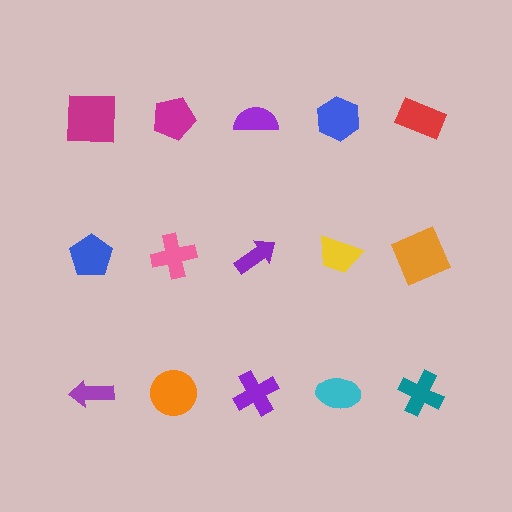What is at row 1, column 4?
A blue hexagon.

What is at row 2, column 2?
A pink cross.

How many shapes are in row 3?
5 shapes.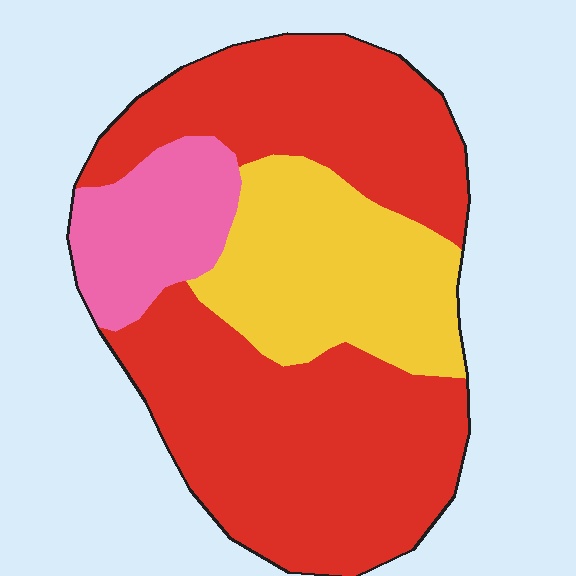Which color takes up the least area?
Pink, at roughly 15%.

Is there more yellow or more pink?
Yellow.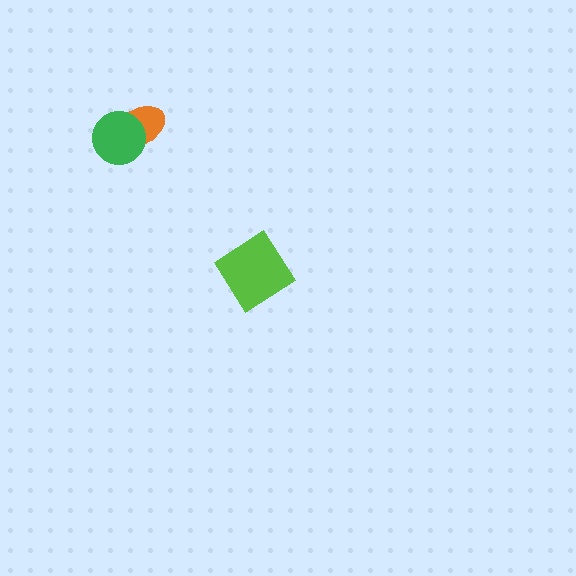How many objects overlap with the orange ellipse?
1 object overlaps with the orange ellipse.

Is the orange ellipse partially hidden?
Yes, it is partially covered by another shape.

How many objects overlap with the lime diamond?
0 objects overlap with the lime diamond.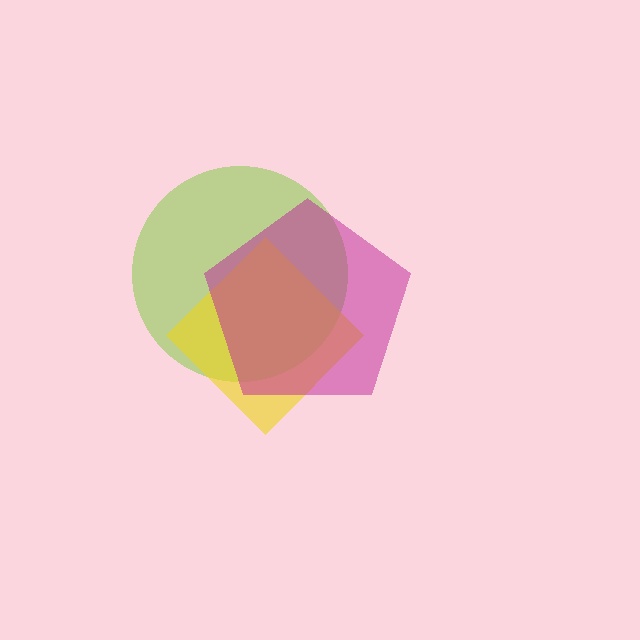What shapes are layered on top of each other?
The layered shapes are: a lime circle, a yellow diamond, a magenta pentagon.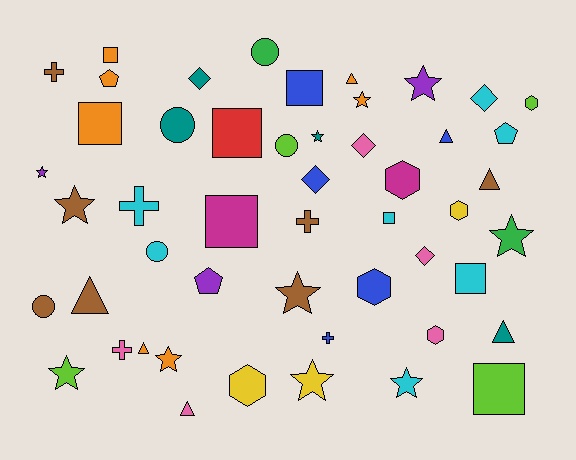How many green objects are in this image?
There are 2 green objects.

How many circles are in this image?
There are 5 circles.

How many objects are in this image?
There are 50 objects.